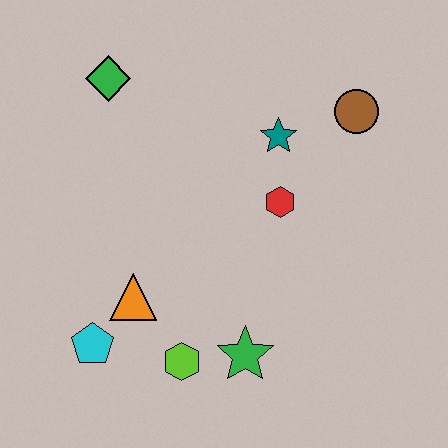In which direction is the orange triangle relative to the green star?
The orange triangle is to the left of the green star.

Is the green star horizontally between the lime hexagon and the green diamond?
No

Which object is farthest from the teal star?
The cyan pentagon is farthest from the teal star.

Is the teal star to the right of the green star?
Yes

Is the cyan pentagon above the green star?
Yes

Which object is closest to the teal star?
The red hexagon is closest to the teal star.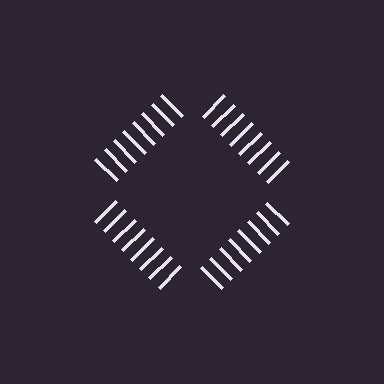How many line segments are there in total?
32 — 8 along each of the 4 edges.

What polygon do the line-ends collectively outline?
An illusory square — the line segments terminate on its edges but no continuous stroke is drawn.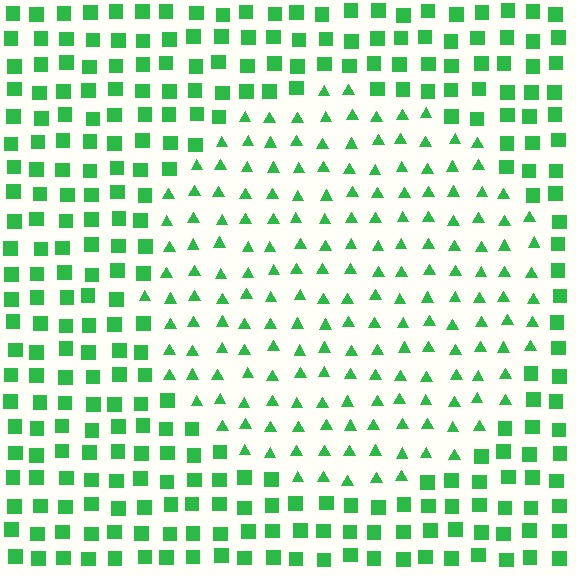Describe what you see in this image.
The image is filled with small green elements arranged in a uniform grid. A circle-shaped region contains triangles, while the surrounding area contains squares. The boundary is defined purely by the change in element shape.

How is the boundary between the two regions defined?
The boundary is defined by a change in element shape: triangles inside vs. squares outside. All elements share the same color and spacing.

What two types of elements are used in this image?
The image uses triangles inside the circle region and squares outside it.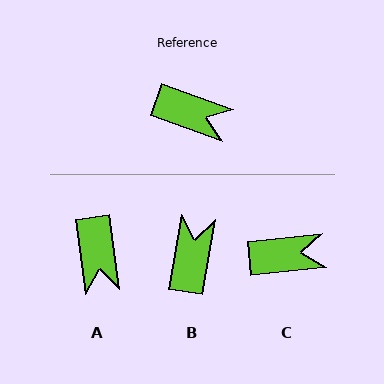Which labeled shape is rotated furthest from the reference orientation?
B, about 100 degrees away.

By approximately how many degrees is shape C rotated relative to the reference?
Approximately 26 degrees counter-clockwise.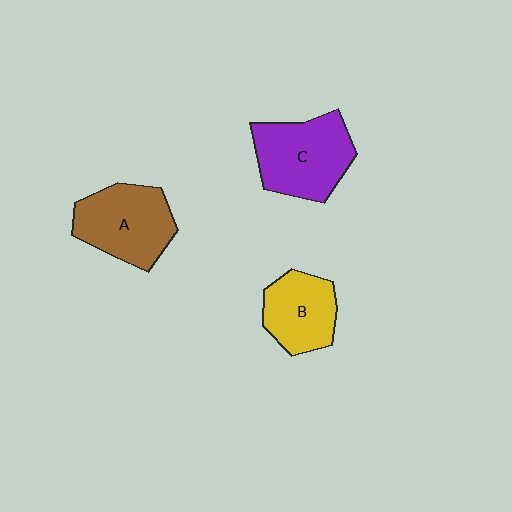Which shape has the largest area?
Shape C (purple).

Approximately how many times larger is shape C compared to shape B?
Approximately 1.4 times.